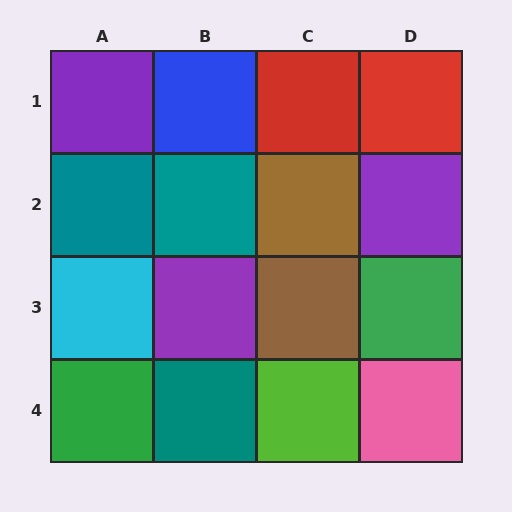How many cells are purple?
3 cells are purple.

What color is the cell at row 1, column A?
Purple.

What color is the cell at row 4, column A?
Green.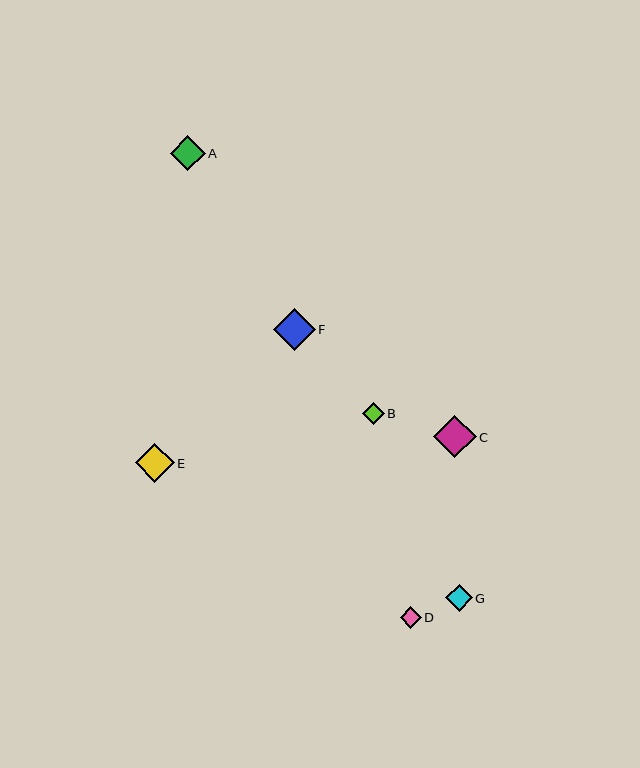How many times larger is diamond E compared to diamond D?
Diamond E is approximately 1.8 times the size of diamond D.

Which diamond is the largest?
Diamond C is the largest with a size of approximately 42 pixels.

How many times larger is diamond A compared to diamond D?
Diamond A is approximately 1.6 times the size of diamond D.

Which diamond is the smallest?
Diamond D is the smallest with a size of approximately 21 pixels.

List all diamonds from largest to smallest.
From largest to smallest: C, F, E, A, G, B, D.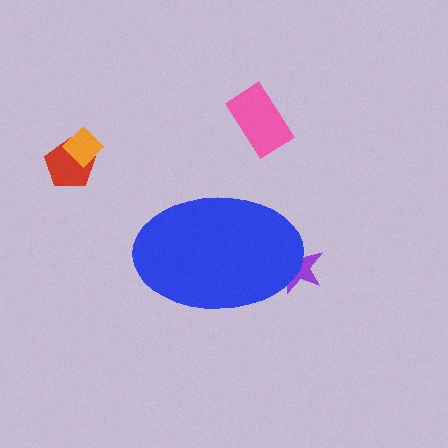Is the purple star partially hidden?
Yes, the purple star is partially hidden behind the blue ellipse.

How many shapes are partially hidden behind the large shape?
1 shape is partially hidden.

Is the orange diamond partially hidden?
No, the orange diamond is fully visible.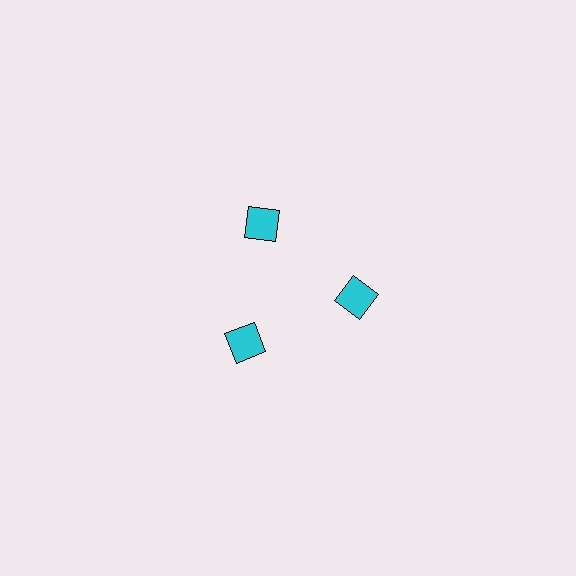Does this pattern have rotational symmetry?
Yes, this pattern has 3-fold rotational symmetry. It looks the same after rotating 120 degrees around the center.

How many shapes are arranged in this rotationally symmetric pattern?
There are 3 shapes, arranged in 3 groups of 1.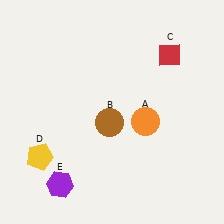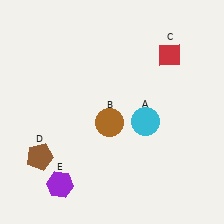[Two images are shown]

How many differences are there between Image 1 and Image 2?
There are 2 differences between the two images.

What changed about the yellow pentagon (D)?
In Image 1, D is yellow. In Image 2, it changed to brown.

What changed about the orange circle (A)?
In Image 1, A is orange. In Image 2, it changed to cyan.